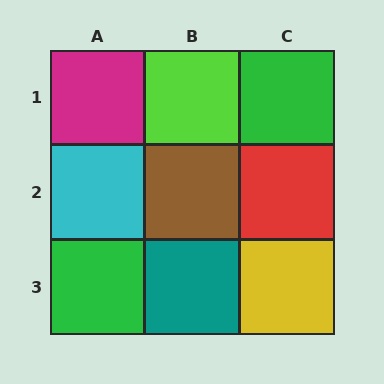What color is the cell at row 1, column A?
Magenta.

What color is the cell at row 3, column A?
Green.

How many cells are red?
1 cell is red.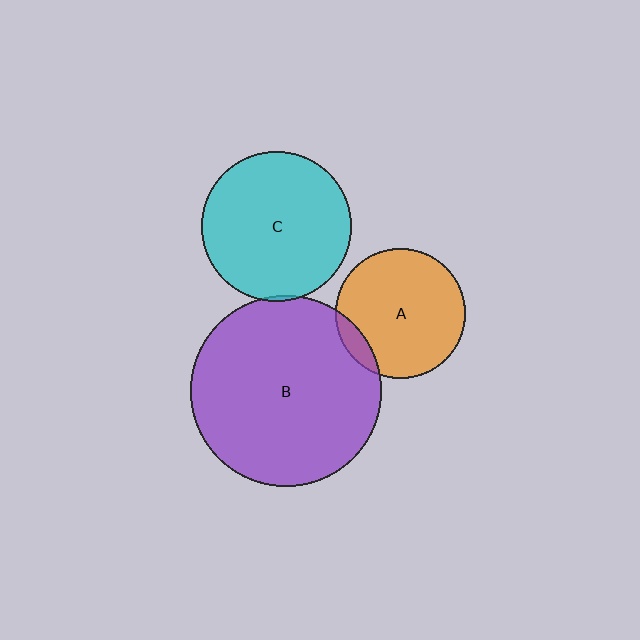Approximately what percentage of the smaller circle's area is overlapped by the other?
Approximately 10%.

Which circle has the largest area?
Circle B (purple).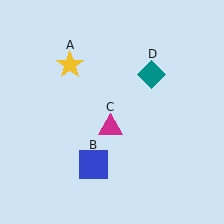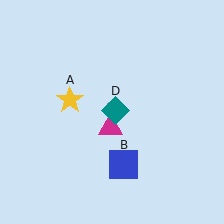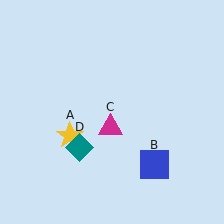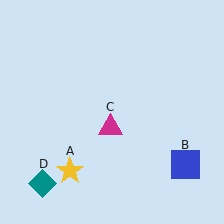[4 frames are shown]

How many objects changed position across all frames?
3 objects changed position: yellow star (object A), blue square (object B), teal diamond (object D).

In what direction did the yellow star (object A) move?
The yellow star (object A) moved down.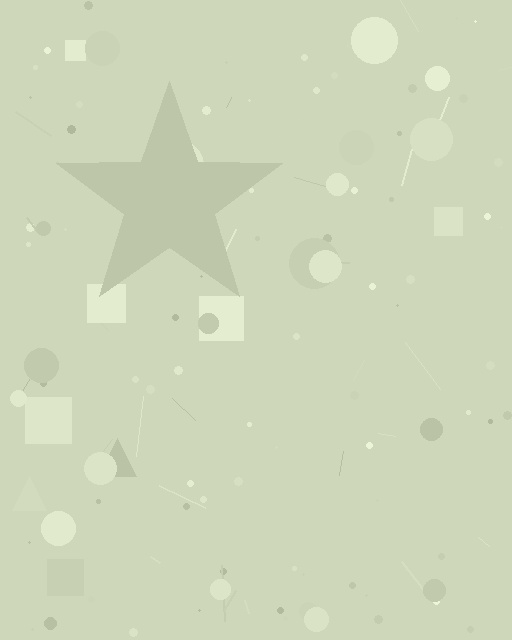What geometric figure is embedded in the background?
A star is embedded in the background.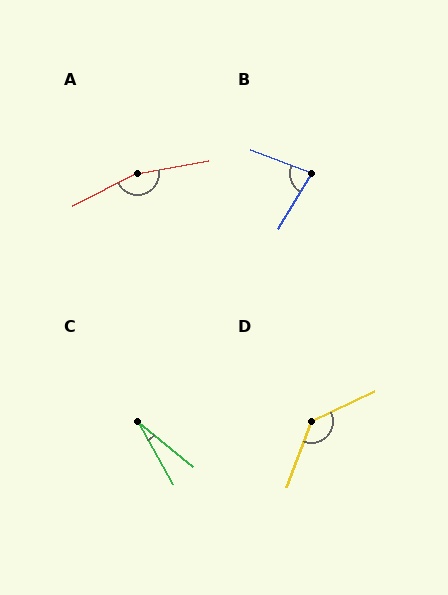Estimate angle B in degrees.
Approximately 79 degrees.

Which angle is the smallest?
C, at approximately 22 degrees.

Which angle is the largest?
A, at approximately 163 degrees.